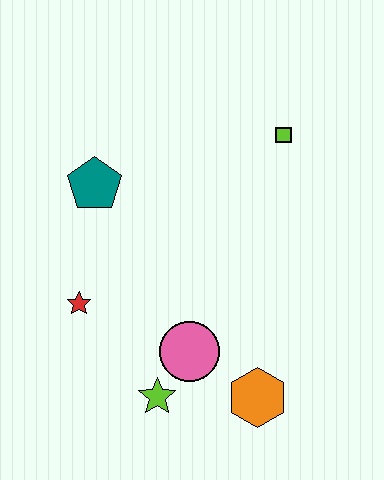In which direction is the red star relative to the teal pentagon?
The red star is below the teal pentagon.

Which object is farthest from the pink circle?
The lime square is farthest from the pink circle.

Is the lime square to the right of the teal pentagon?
Yes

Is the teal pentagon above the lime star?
Yes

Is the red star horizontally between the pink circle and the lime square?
No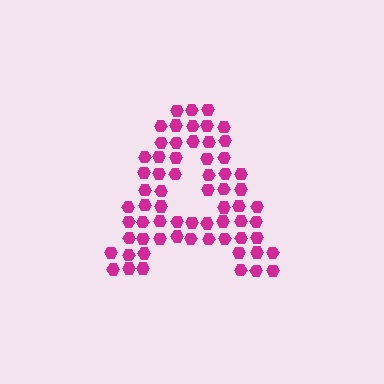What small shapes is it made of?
It is made of small hexagons.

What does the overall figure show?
The overall figure shows the letter A.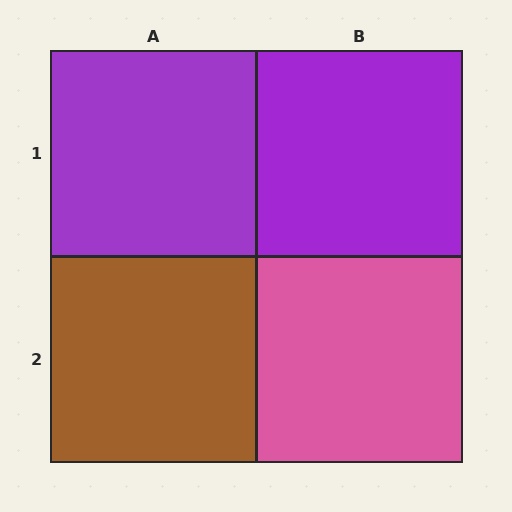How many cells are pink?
1 cell is pink.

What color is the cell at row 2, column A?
Brown.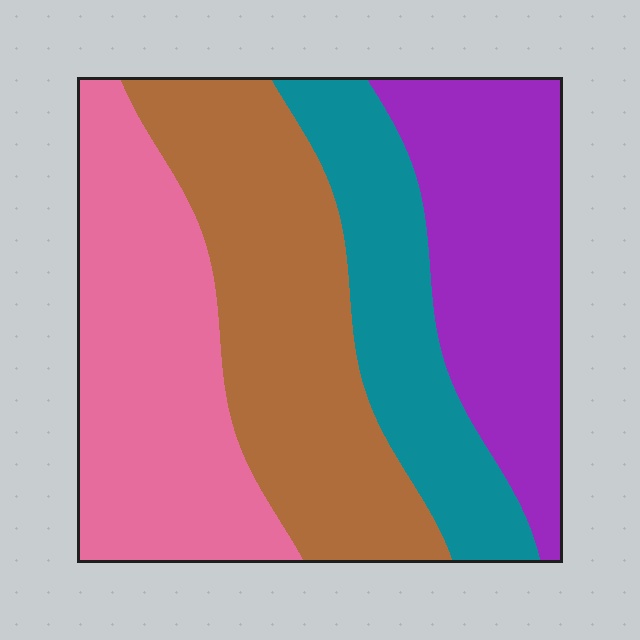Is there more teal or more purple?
Purple.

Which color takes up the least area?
Teal, at roughly 20%.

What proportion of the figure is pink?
Pink takes up about one quarter (1/4) of the figure.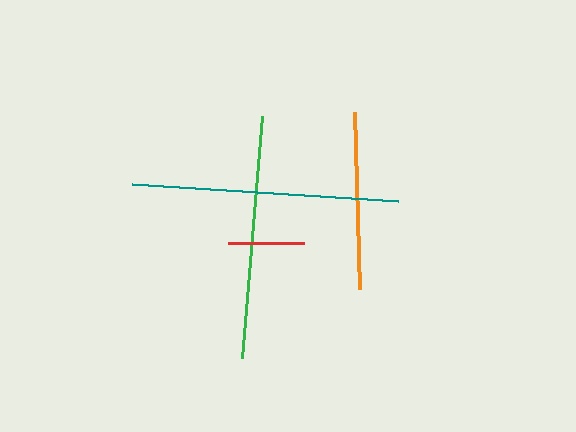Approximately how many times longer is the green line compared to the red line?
The green line is approximately 3.2 times the length of the red line.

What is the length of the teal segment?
The teal segment is approximately 267 pixels long.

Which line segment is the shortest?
The red line is the shortest at approximately 77 pixels.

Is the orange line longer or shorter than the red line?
The orange line is longer than the red line.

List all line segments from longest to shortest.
From longest to shortest: teal, green, orange, red.